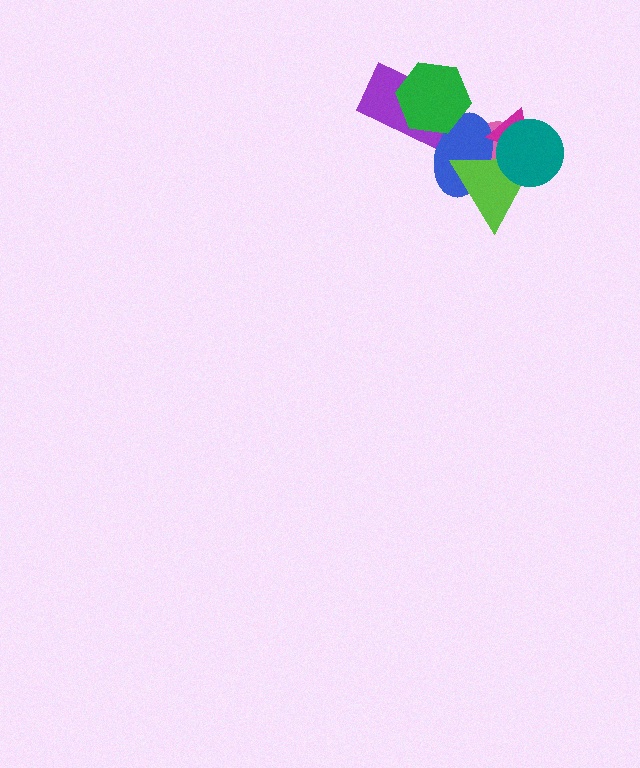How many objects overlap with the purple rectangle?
2 objects overlap with the purple rectangle.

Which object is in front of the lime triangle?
The teal circle is in front of the lime triangle.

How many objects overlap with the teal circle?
4 objects overlap with the teal circle.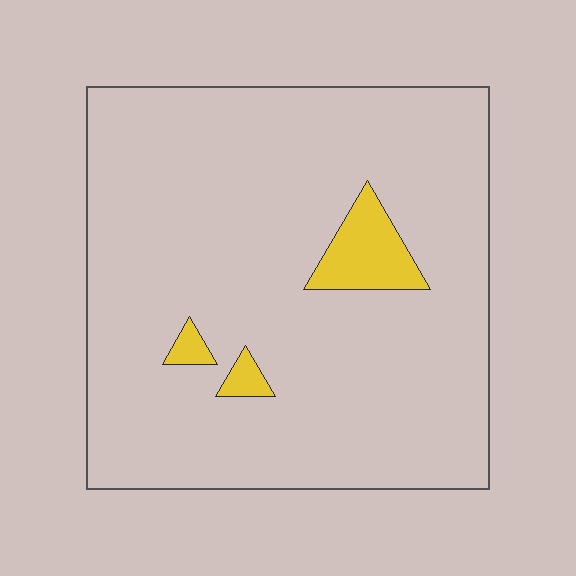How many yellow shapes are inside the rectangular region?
3.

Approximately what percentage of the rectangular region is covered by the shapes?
Approximately 5%.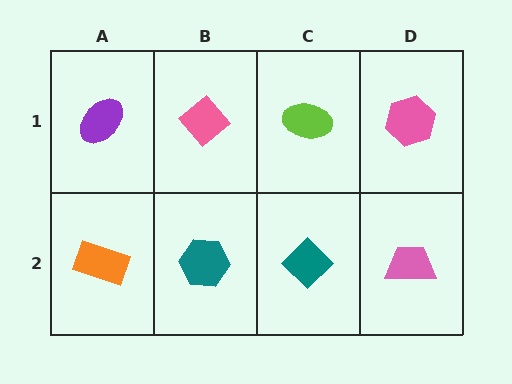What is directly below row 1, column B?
A teal hexagon.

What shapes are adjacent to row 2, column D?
A pink hexagon (row 1, column D), a teal diamond (row 2, column C).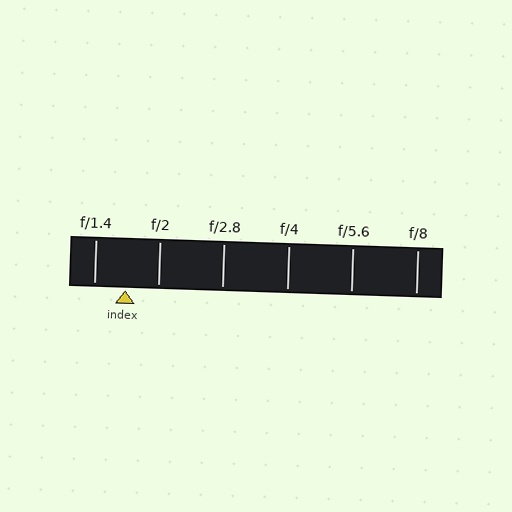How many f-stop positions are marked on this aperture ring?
There are 6 f-stop positions marked.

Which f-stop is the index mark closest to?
The index mark is closest to f/1.4.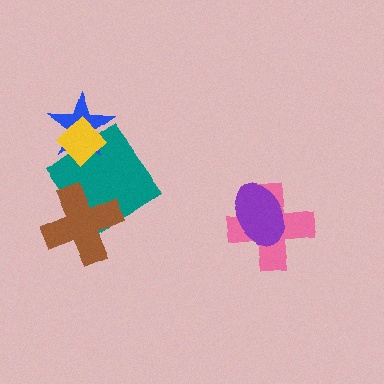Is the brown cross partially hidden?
No, no other shape covers it.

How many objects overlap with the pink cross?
1 object overlaps with the pink cross.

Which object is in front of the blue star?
The yellow diamond is in front of the blue star.